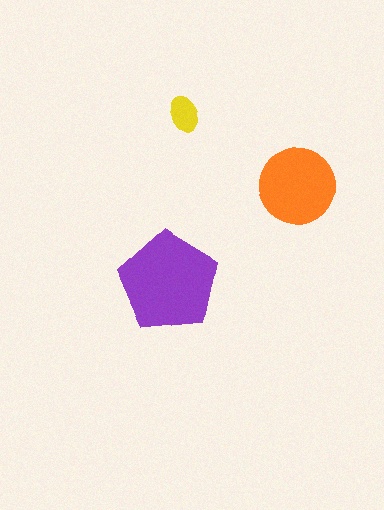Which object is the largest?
The purple pentagon.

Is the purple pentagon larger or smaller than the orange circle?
Larger.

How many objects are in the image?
There are 3 objects in the image.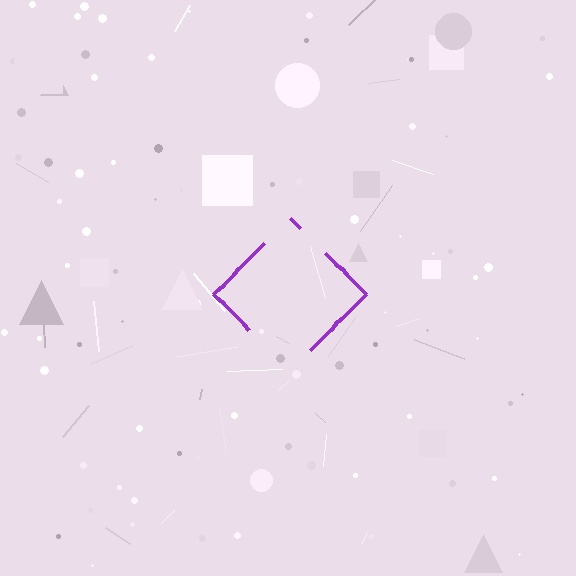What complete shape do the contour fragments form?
The contour fragments form a diamond.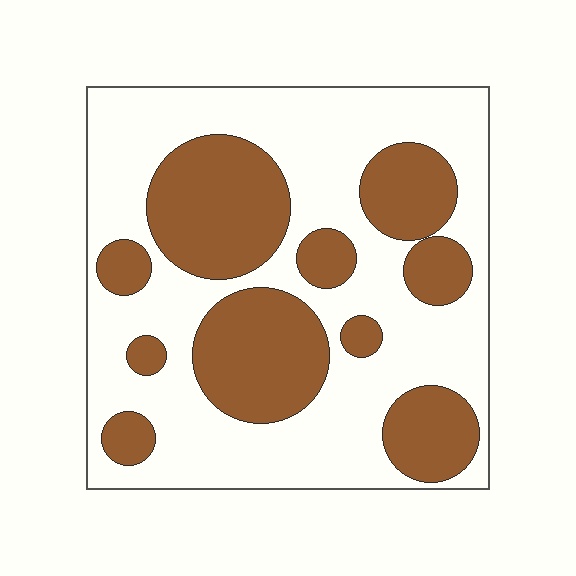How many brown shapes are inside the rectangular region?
10.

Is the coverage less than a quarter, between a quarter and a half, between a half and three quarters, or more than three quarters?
Between a quarter and a half.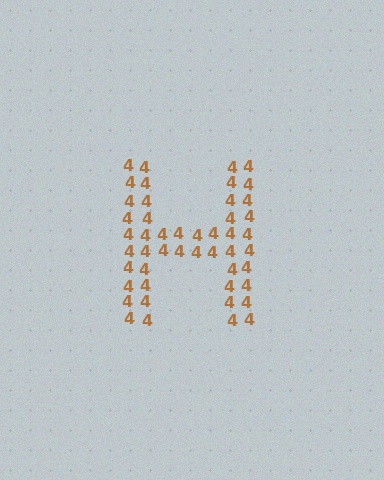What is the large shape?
The large shape is the letter H.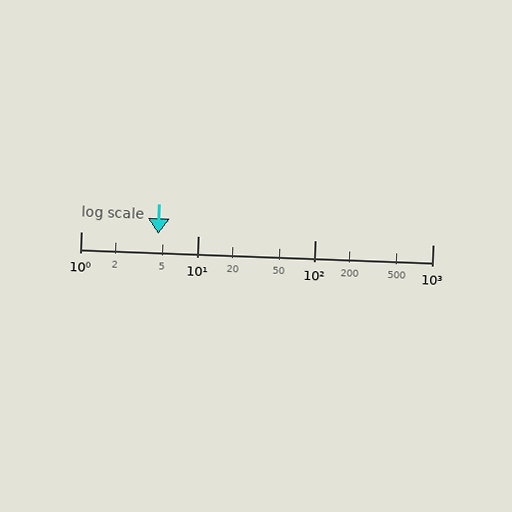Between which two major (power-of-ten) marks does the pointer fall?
The pointer is between 1 and 10.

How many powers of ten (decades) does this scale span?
The scale spans 3 decades, from 1 to 1000.